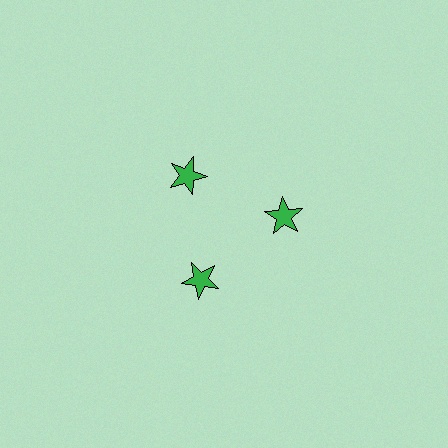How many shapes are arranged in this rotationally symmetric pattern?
There are 3 shapes, arranged in 3 groups of 1.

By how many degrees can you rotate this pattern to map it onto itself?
The pattern maps onto itself every 120 degrees of rotation.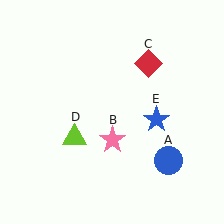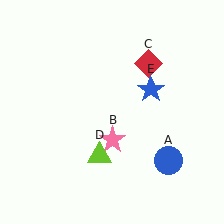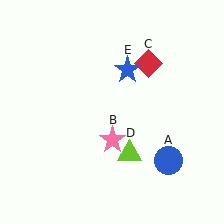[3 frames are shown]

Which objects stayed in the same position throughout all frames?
Blue circle (object A) and pink star (object B) and red diamond (object C) remained stationary.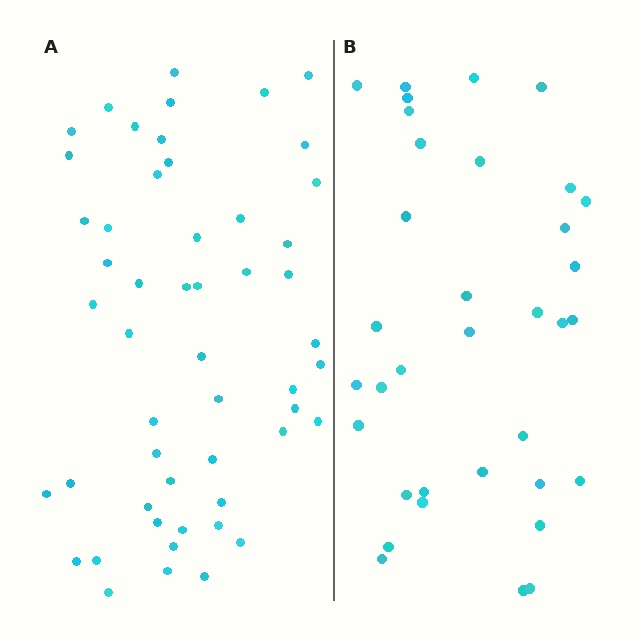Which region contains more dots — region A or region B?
Region A (the left region) has more dots.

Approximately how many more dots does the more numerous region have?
Region A has approximately 15 more dots than region B.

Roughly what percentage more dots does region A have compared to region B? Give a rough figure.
About 50% more.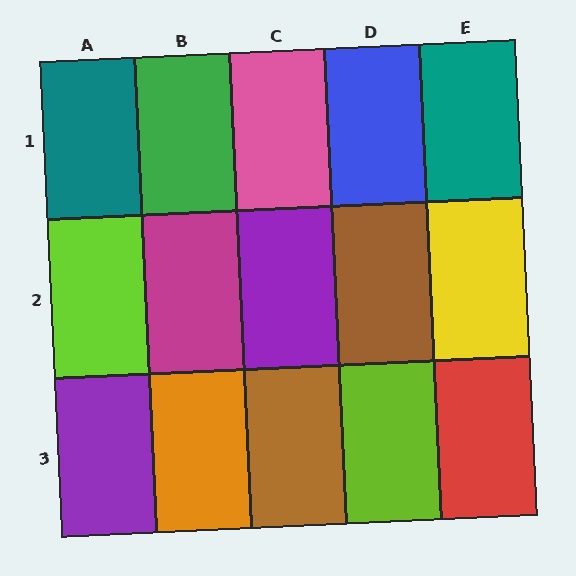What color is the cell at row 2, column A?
Lime.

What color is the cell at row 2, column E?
Yellow.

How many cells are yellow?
1 cell is yellow.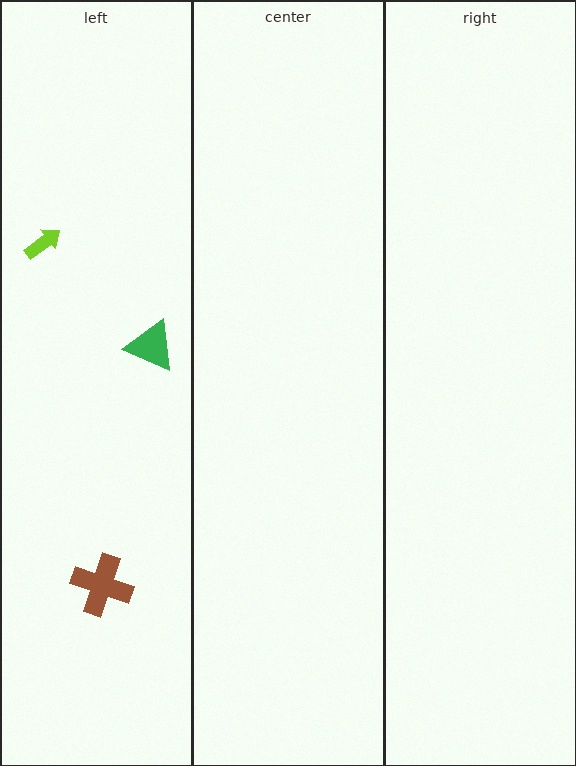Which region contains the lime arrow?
The left region.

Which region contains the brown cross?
The left region.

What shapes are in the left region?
The green triangle, the brown cross, the lime arrow.